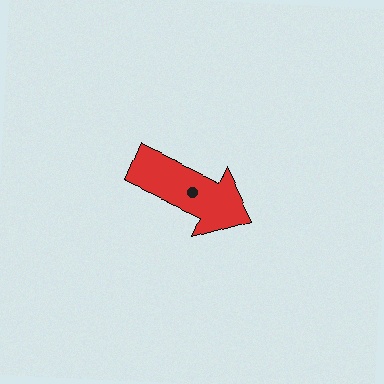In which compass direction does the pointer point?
Southeast.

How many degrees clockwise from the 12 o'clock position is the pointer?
Approximately 115 degrees.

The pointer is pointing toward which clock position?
Roughly 4 o'clock.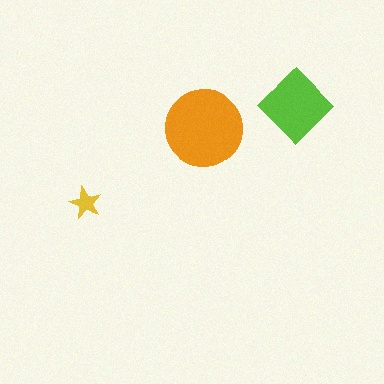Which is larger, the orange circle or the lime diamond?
The orange circle.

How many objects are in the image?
There are 3 objects in the image.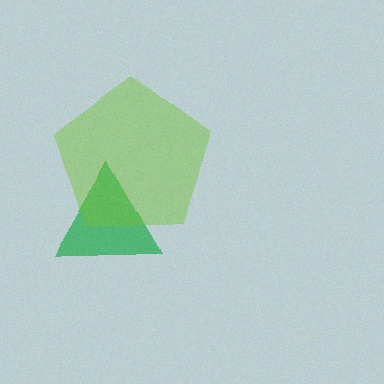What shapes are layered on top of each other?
The layered shapes are: a green triangle, a lime pentagon.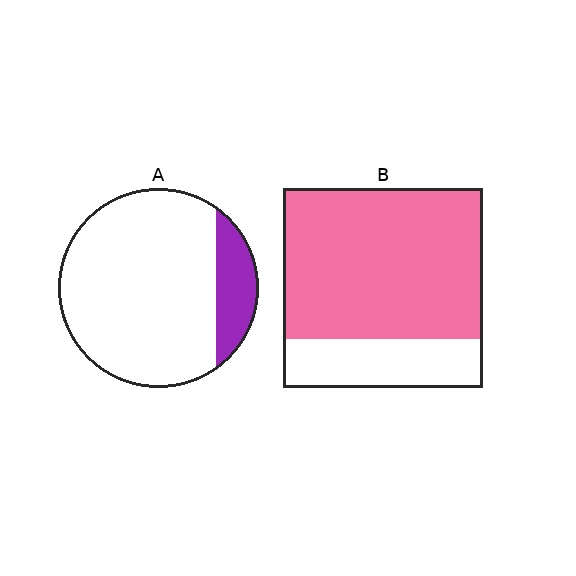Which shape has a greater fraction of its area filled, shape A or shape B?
Shape B.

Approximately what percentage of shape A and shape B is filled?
A is approximately 15% and B is approximately 75%.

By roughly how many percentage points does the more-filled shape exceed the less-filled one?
By roughly 60 percentage points (B over A).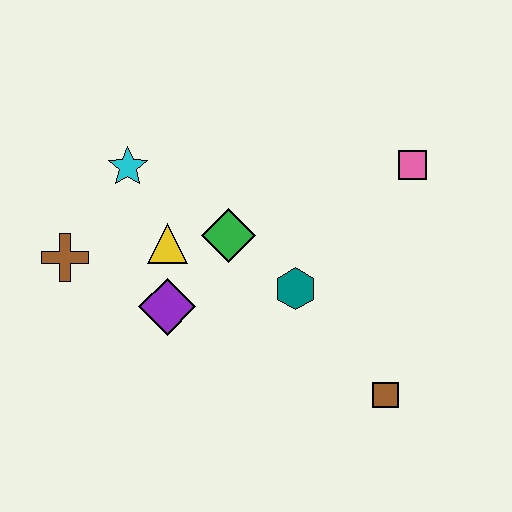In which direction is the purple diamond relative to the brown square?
The purple diamond is to the left of the brown square.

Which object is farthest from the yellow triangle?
The brown square is farthest from the yellow triangle.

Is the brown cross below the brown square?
No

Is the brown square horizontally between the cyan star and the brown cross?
No